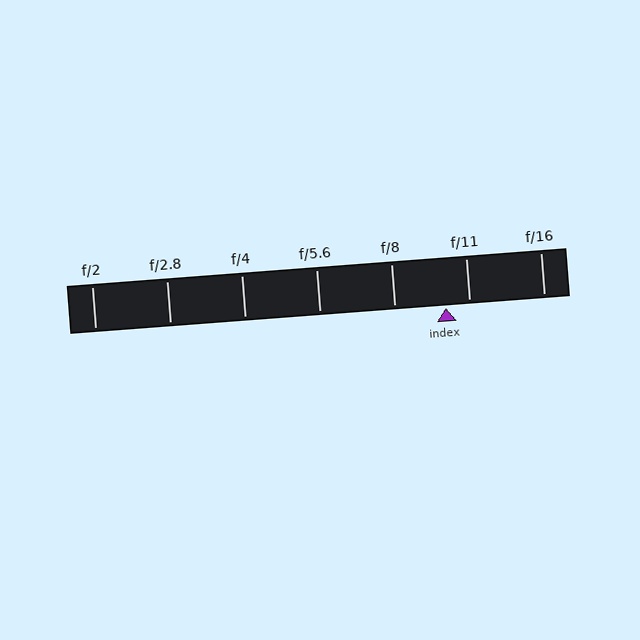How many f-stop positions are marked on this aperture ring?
There are 7 f-stop positions marked.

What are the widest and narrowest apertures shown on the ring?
The widest aperture shown is f/2 and the narrowest is f/16.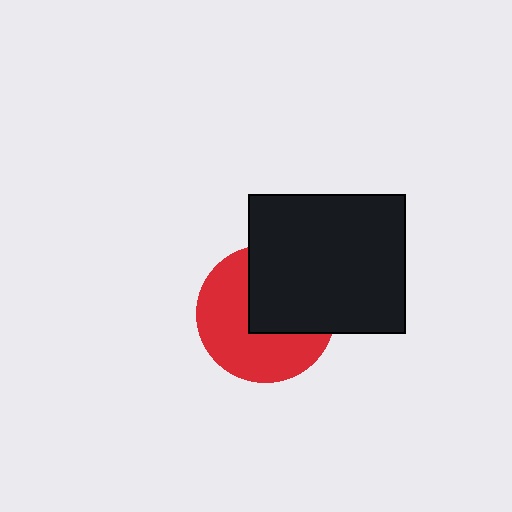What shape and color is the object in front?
The object in front is a black rectangle.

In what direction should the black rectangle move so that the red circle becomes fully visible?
The black rectangle should move toward the upper-right. That is the shortest direction to clear the overlap and leave the red circle fully visible.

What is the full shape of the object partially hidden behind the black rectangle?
The partially hidden object is a red circle.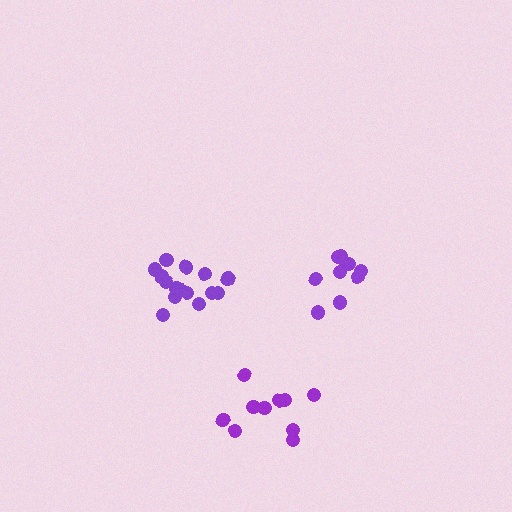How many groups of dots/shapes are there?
There are 3 groups.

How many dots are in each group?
Group 1: 15 dots, Group 2: 10 dots, Group 3: 10 dots (35 total).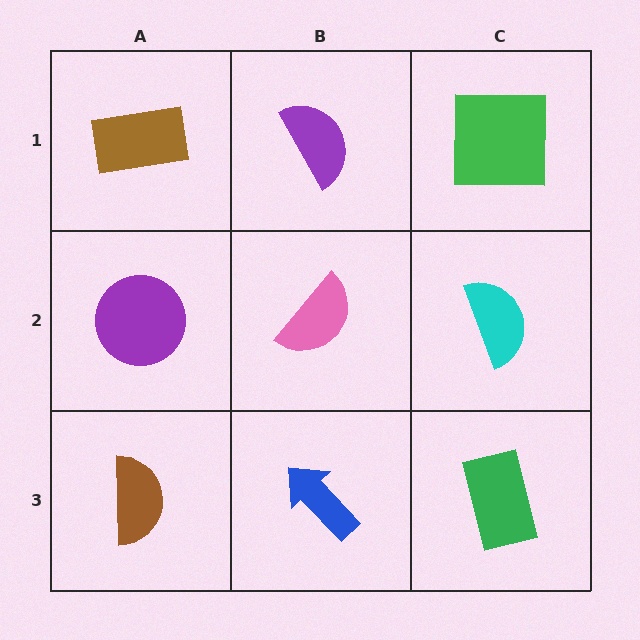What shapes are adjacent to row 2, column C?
A green square (row 1, column C), a green rectangle (row 3, column C), a pink semicircle (row 2, column B).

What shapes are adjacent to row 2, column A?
A brown rectangle (row 1, column A), a brown semicircle (row 3, column A), a pink semicircle (row 2, column B).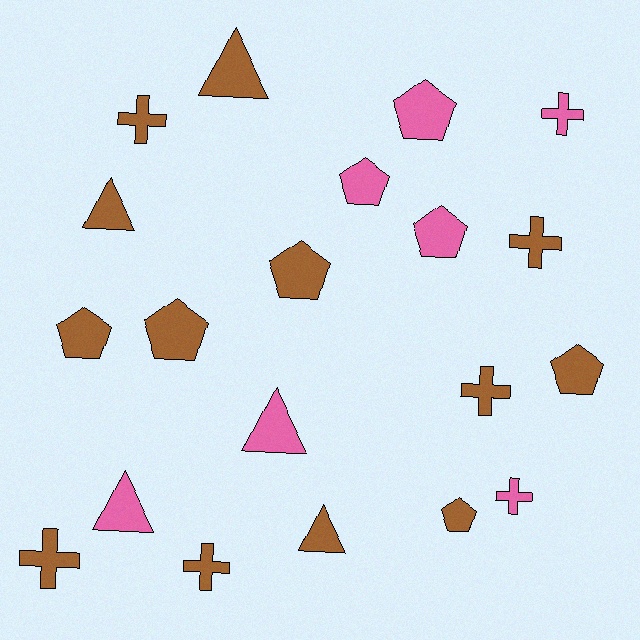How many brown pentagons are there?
There are 5 brown pentagons.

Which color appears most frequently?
Brown, with 13 objects.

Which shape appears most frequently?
Pentagon, with 8 objects.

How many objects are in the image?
There are 20 objects.